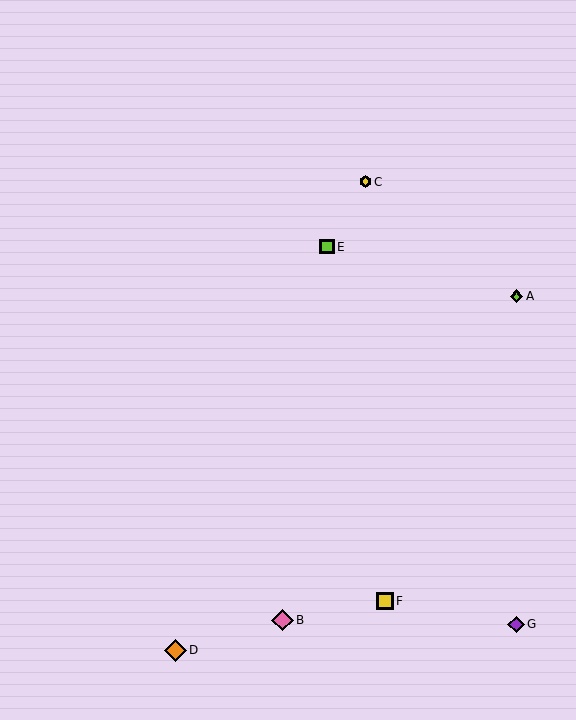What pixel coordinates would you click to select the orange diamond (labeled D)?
Click at (175, 650) to select the orange diamond D.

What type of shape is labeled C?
Shape C is a yellow hexagon.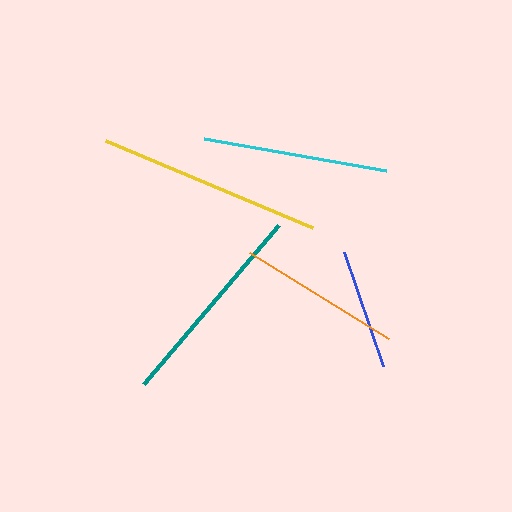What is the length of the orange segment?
The orange segment is approximately 164 pixels long.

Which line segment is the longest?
The yellow line is the longest at approximately 225 pixels.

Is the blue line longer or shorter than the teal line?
The teal line is longer than the blue line.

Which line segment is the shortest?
The blue line is the shortest at approximately 120 pixels.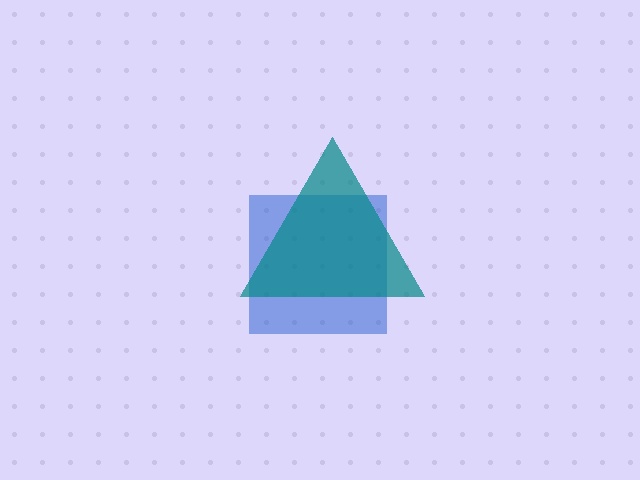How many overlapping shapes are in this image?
There are 2 overlapping shapes in the image.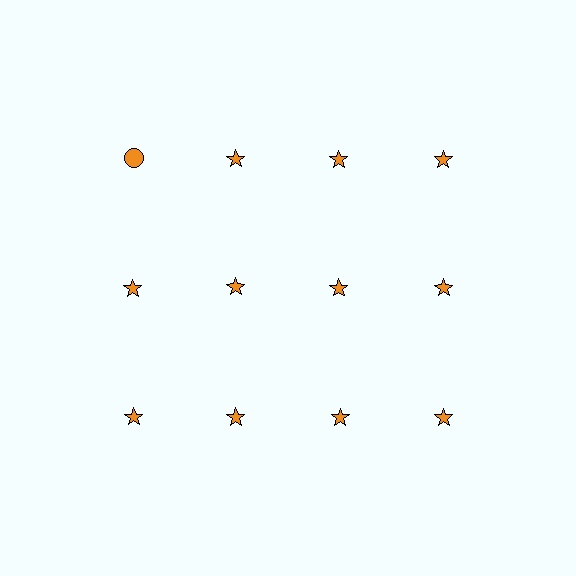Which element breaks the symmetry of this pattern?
The orange circle in the top row, leftmost column breaks the symmetry. All other shapes are orange stars.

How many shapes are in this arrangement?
There are 12 shapes arranged in a grid pattern.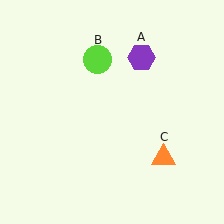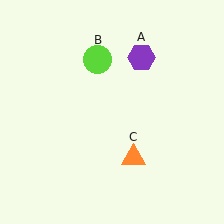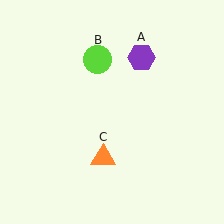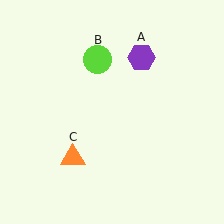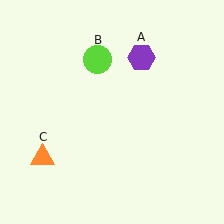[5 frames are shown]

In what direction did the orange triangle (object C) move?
The orange triangle (object C) moved left.